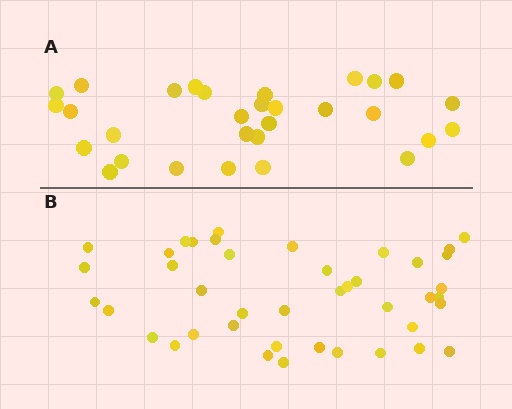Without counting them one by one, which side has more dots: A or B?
Region B (the bottom region) has more dots.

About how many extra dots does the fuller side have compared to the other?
Region B has roughly 12 or so more dots than region A.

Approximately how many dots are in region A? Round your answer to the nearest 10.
About 30 dots.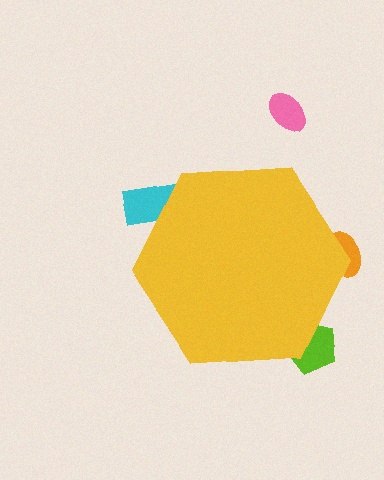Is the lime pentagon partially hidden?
Yes, the lime pentagon is partially hidden behind the yellow hexagon.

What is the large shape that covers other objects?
A yellow hexagon.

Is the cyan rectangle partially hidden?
Yes, the cyan rectangle is partially hidden behind the yellow hexagon.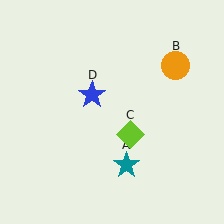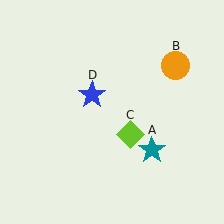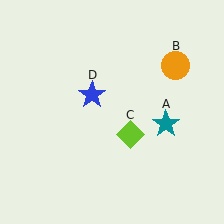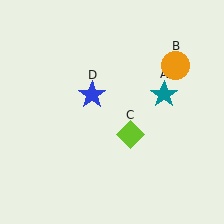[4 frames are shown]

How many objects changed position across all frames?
1 object changed position: teal star (object A).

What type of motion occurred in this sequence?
The teal star (object A) rotated counterclockwise around the center of the scene.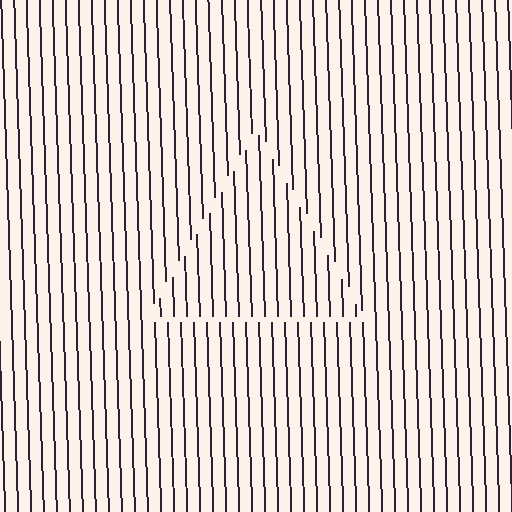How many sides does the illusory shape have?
3 sides — the line-ends trace a triangle.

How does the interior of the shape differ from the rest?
The interior of the shape contains the same grating, shifted by half a period — the contour is defined by the phase discontinuity where line-ends from the inner and outer gratings abut.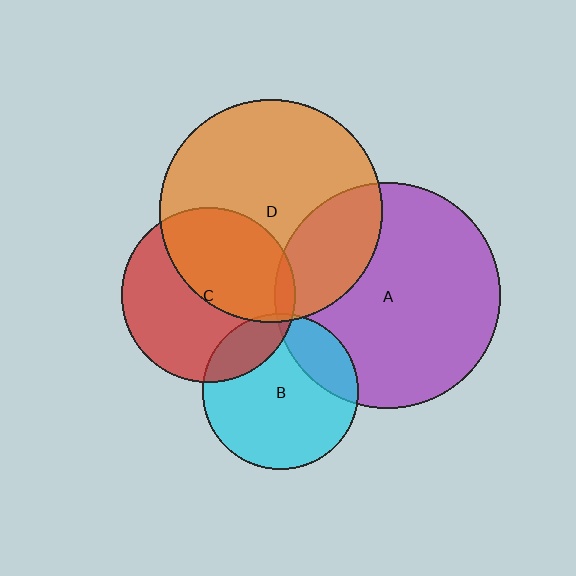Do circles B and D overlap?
Yes.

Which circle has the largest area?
Circle A (purple).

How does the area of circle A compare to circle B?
Approximately 2.1 times.